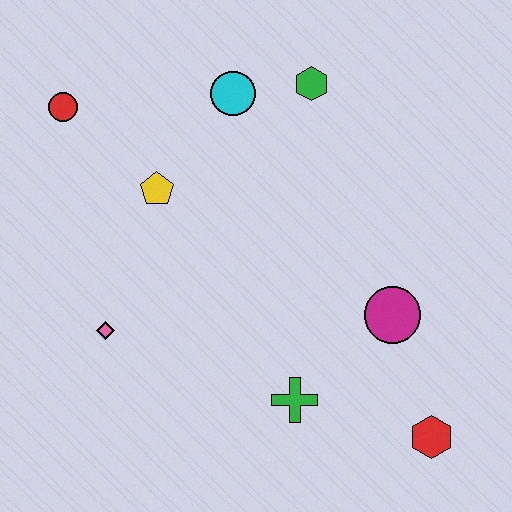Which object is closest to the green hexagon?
The cyan circle is closest to the green hexagon.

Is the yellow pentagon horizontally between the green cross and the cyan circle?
No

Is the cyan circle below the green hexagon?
Yes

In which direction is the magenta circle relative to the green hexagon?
The magenta circle is below the green hexagon.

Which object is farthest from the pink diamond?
The red hexagon is farthest from the pink diamond.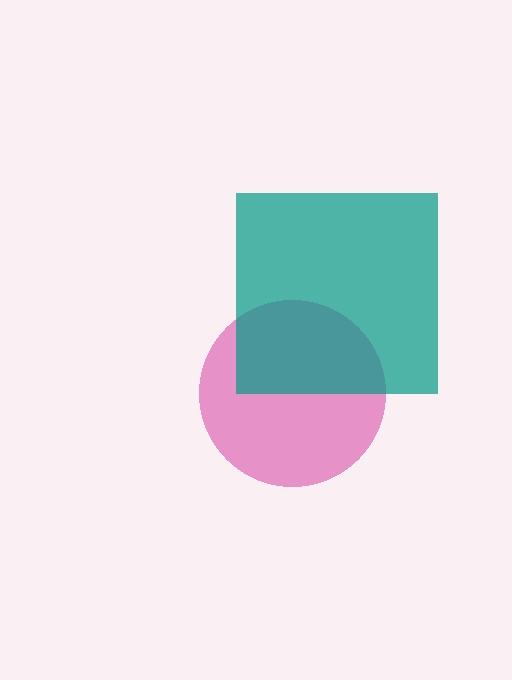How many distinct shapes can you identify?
There are 2 distinct shapes: a magenta circle, a teal square.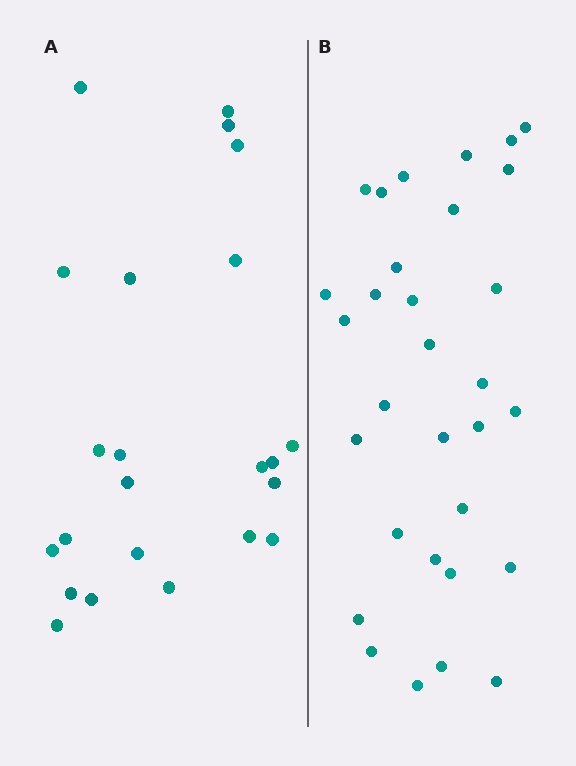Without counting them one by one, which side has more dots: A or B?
Region B (the right region) has more dots.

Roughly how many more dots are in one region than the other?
Region B has roughly 8 or so more dots than region A.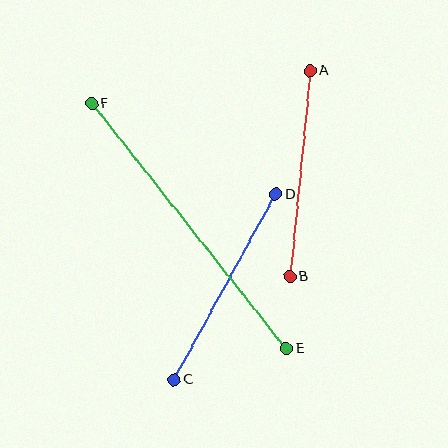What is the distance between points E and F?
The distance is approximately 313 pixels.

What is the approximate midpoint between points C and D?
The midpoint is at approximately (225, 287) pixels.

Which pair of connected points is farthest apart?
Points E and F are farthest apart.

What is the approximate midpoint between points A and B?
The midpoint is at approximately (300, 174) pixels.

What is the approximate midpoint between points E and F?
The midpoint is at approximately (189, 226) pixels.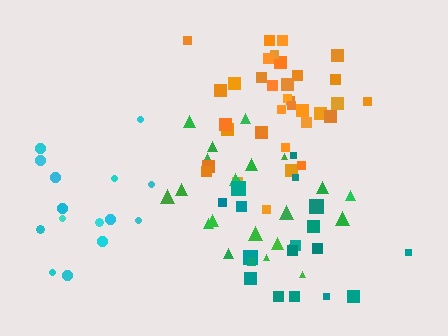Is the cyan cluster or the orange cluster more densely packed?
Orange.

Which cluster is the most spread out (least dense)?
Teal.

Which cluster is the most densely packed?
Orange.